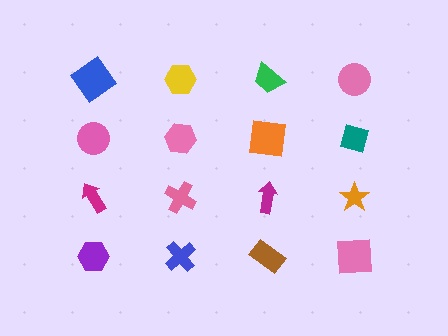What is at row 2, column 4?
A teal diamond.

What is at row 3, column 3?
A magenta arrow.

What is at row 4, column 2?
A blue cross.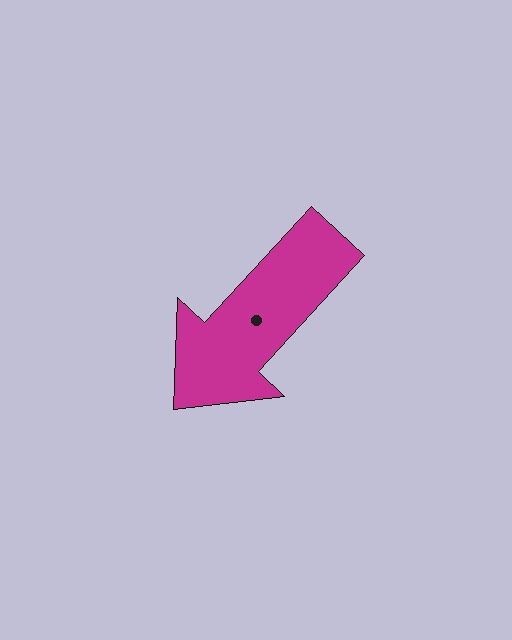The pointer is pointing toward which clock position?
Roughly 7 o'clock.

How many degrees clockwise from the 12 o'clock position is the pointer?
Approximately 223 degrees.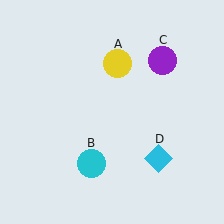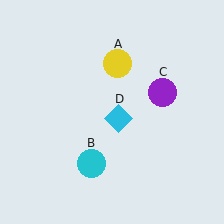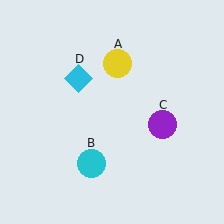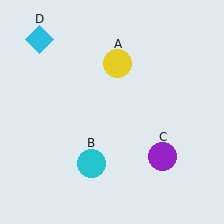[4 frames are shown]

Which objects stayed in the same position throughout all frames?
Yellow circle (object A) and cyan circle (object B) remained stationary.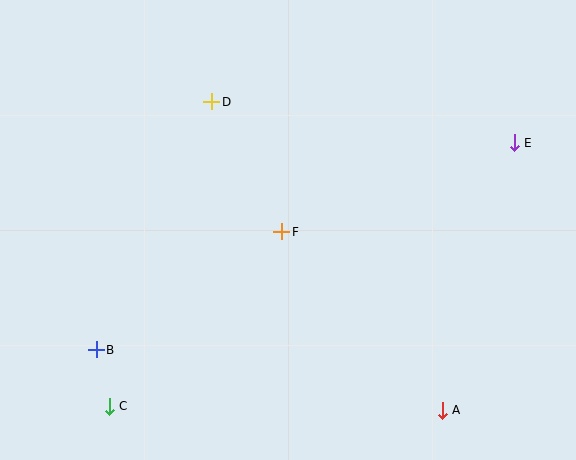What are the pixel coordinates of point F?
Point F is at (282, 232).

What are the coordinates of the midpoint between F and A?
The midpoint between F and A is at (362, 321).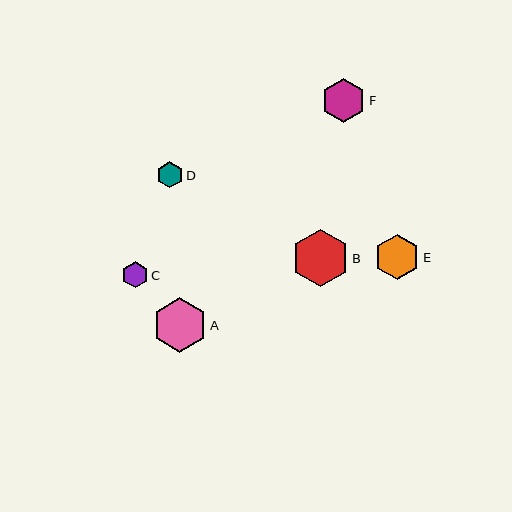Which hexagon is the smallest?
Hexagon D is the smallest with a size of approximately 26 pixels.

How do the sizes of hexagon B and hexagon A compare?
Hexagon B and hexagon A are approximately the same size.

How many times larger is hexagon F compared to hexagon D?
Hexagon F is approximately 1.7 times the size of hexagon D.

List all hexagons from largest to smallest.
From largest to smallest: B, A, E, F, C, D.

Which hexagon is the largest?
Hexagon B is the largest with a size of approximately 58 pixels.